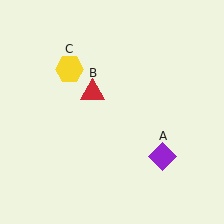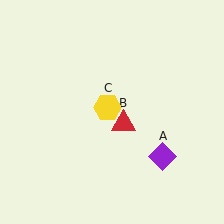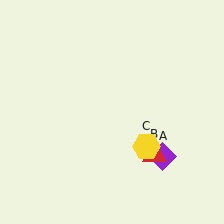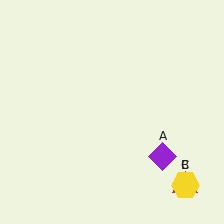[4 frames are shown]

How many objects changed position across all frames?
2 objects changed position: red triangle (object B), yellow hexagon (object C).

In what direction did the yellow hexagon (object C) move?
The yellow hexagon (object C) moved down and to the right.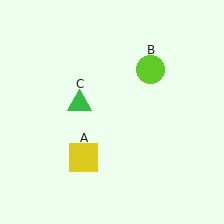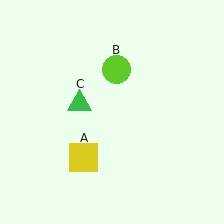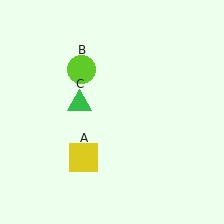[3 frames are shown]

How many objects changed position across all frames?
1 object changed position: lime circle (object B).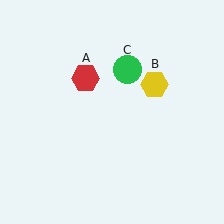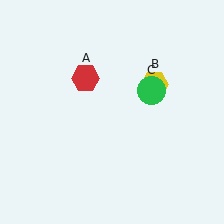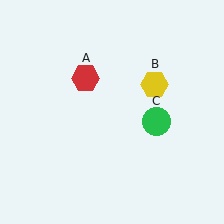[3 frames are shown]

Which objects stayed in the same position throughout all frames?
Red hexagon (object A) and yellow hexagon (object B) remained stationary.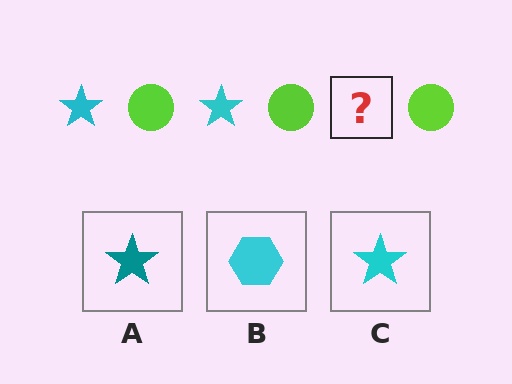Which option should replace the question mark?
Option C.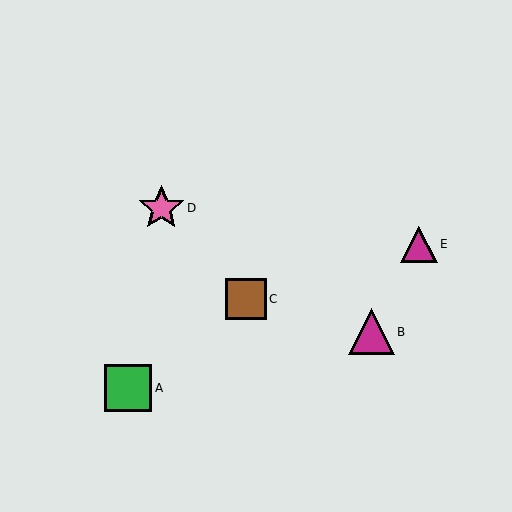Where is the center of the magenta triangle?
The center of the magenta triangle is at (371, 332).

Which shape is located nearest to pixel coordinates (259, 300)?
The brown square (labeled C) at (246, 299) is nearest to that location.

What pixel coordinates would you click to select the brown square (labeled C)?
Click at (246, 299) to select the brown square C.